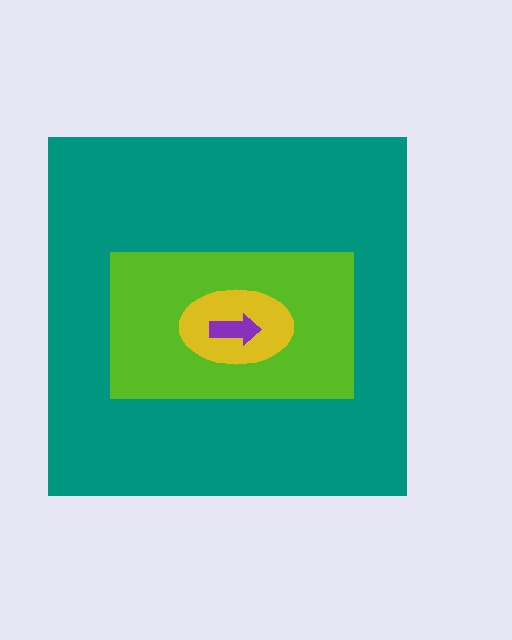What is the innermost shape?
The purple arrow.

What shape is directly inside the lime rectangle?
The yellow ellipse.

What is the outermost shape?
The teal square.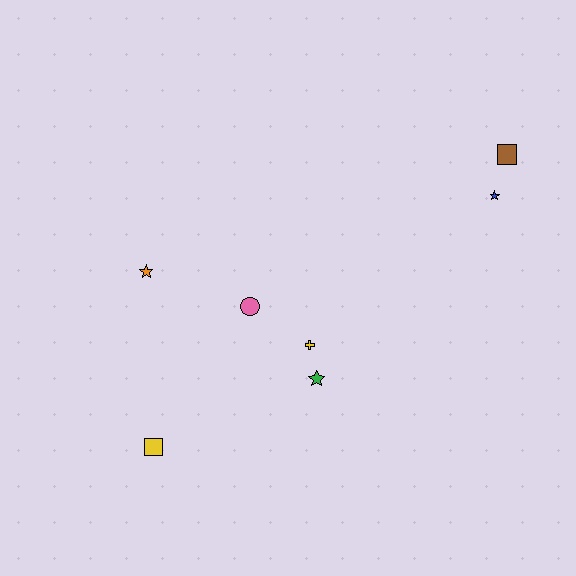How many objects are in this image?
There are 7 objects.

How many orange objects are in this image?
There is 1 orange object.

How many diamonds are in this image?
There are no diamonds.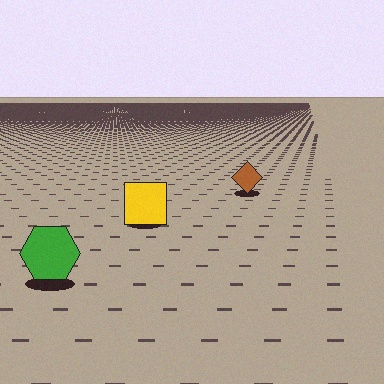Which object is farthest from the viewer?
The brown diamond is farthest from the viewer. It appears smaller and the ground texture around it is denser.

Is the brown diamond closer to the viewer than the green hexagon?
No. The green hexagon is closer — you can tell from the texture gradient: the ground texture is coarser near it.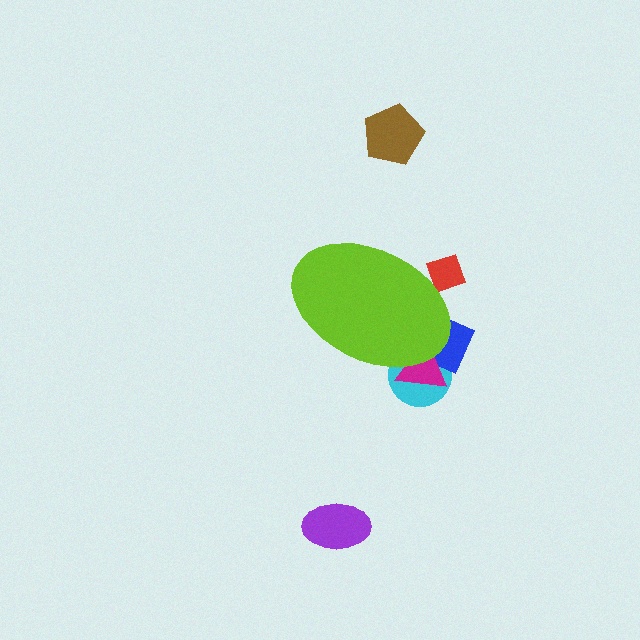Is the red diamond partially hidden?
Yes, the red diamond is partially hidden behind the lime ellipse.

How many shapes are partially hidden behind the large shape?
4 shapes are partially hidden.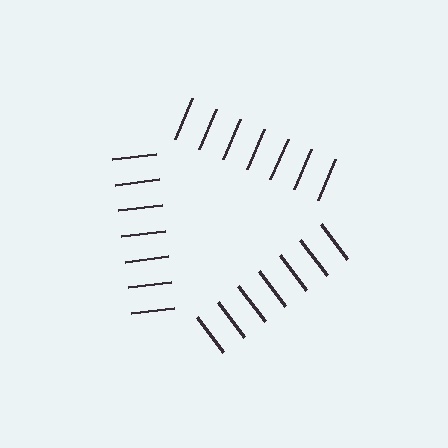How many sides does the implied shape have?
3 sides — the line-ends trace a triangle.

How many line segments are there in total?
21 — 7 along each of the 3 edges.